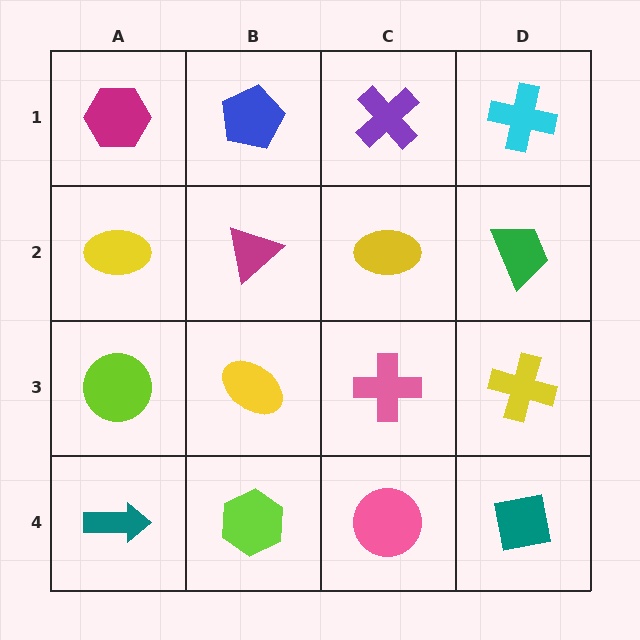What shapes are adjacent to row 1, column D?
A green trapezoid (row 2, column D), a purple cross (row 1, column C).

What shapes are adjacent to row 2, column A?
A magenta hexagon (row 1, column A), a lime circle (row 3, column A), a magenta triangle (row 2, column B).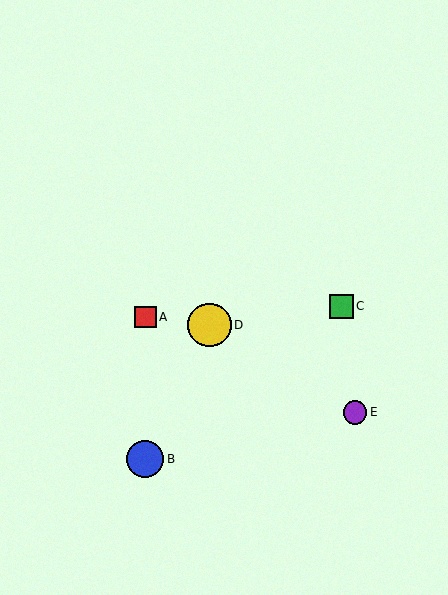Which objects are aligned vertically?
Objects A, B are aligned vertically.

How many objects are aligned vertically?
2 objects (A, B) are aligned vertically.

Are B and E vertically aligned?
No, B is at x≈146 and E is at x≈355.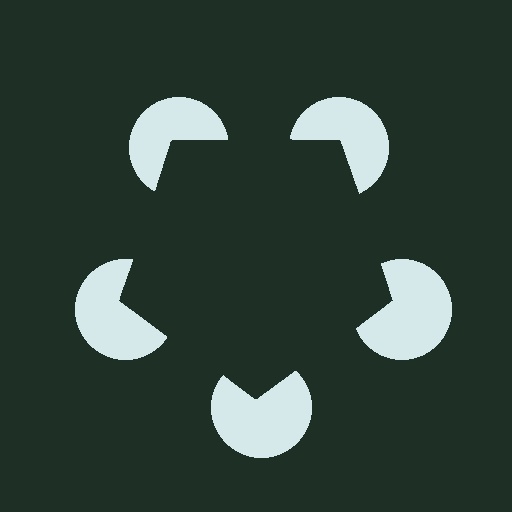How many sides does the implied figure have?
5 sides.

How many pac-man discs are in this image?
There are 5 — one at each vertex of the illusory pentagon.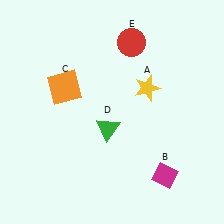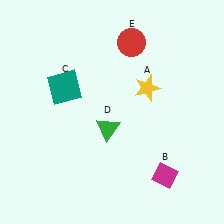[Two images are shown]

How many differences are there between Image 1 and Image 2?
There is 1 difference between the two images.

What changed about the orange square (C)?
In Image 1, C is orange. In Image 2, it changed to teal.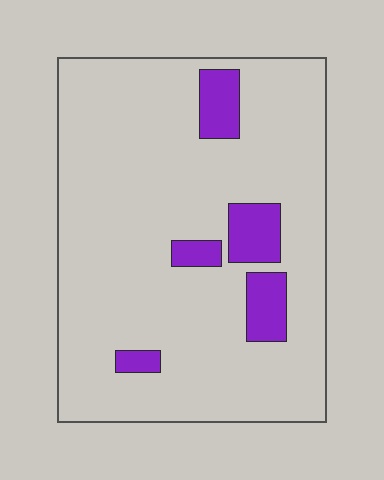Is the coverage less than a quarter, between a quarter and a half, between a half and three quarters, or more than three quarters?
Less than a quarter.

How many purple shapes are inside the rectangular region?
5.